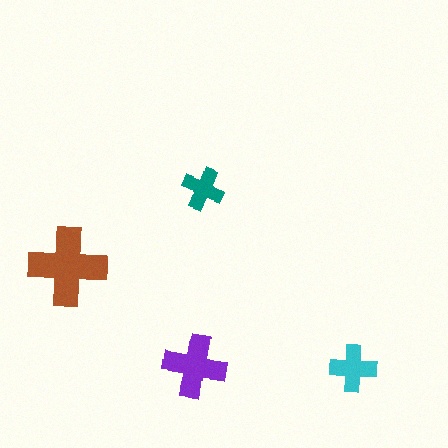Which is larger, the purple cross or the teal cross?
The purple one.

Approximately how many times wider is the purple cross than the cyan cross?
About 1.5 times wider.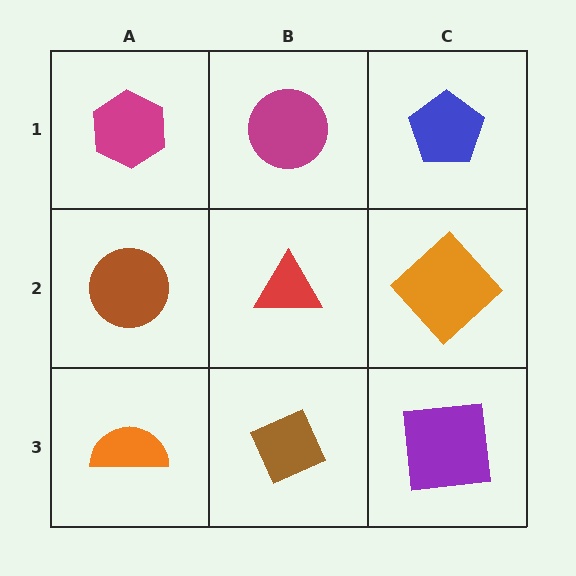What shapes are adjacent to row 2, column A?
A magenta hexagon (row 1, column A), an orange semicircle (row 3, column A), a red triangle (row 2, column B).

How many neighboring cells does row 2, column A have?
3.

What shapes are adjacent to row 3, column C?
An orange diamond (row 2, column C), a brown diamond (row 3, column B).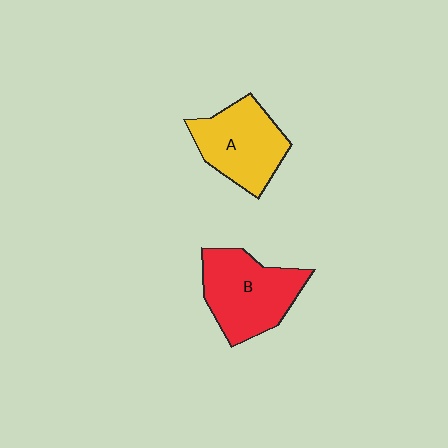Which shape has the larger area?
Shape B (red).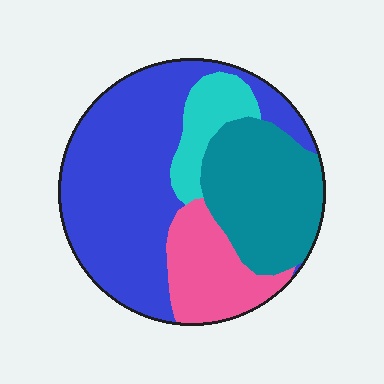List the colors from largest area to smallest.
From largest to smallest: blue, teal, pink, cyan.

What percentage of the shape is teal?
Teal takes up between a quarter and a half of the shape.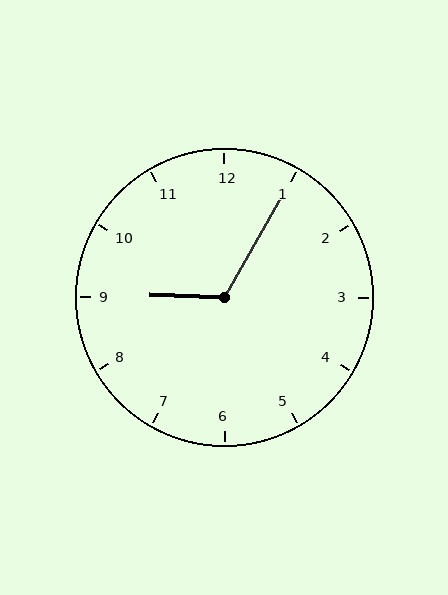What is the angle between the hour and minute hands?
Approximately 118 degrees.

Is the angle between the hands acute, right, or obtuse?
It is obtuse.